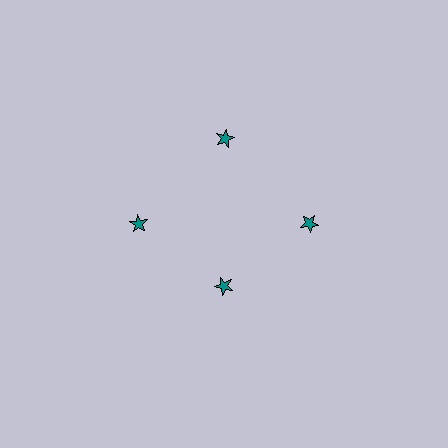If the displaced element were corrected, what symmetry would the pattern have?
It would have 4-fold rotational symmetry — the pattern would map onto itself every 90 degrees.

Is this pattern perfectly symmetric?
No. The 4 teal stars are arranged in a ring, but one element near the 6 o'clock position is pulled inward toward the center, breaking the 4-fold rotational symmetry.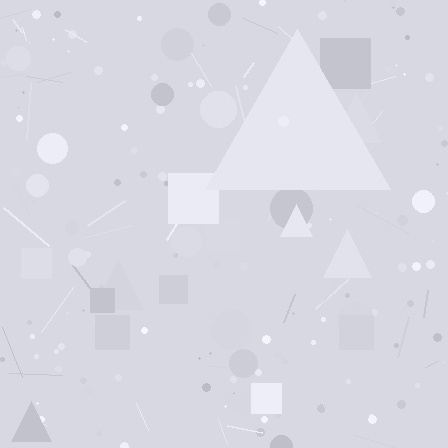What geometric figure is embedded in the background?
A triangle is embedded in the background.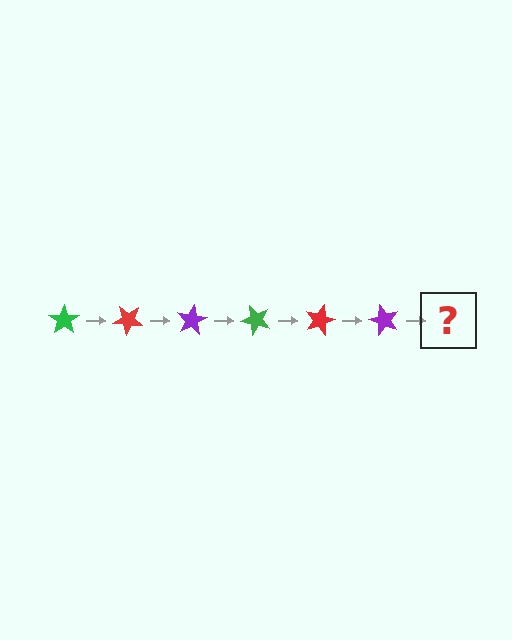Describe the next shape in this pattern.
It should be a green star, rotated 240 degrees from the start.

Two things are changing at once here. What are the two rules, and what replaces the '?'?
The two rules are that it rotates 40 degrees each step and the color cycles through green, red, and purple. The '?' should be a green star, rotated 240 degrees from the start.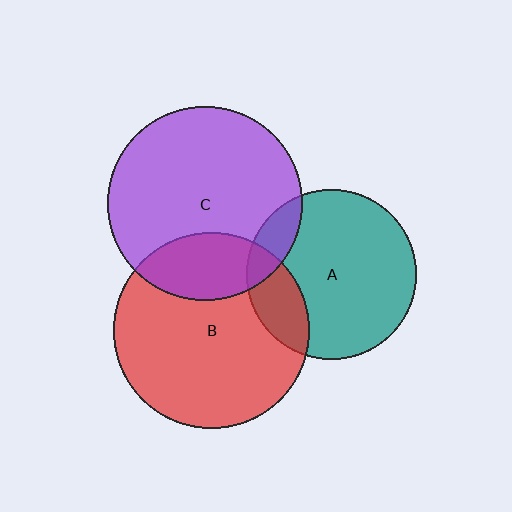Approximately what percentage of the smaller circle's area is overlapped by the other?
Approximately 10%.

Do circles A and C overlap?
Yes.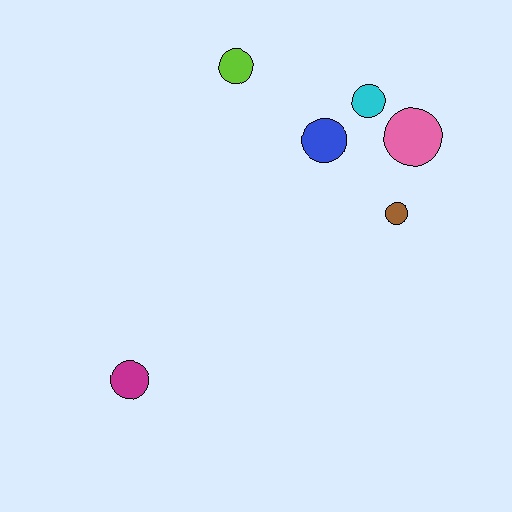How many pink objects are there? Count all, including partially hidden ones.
There is 1 pink object.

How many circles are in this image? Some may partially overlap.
There are 6 circles.